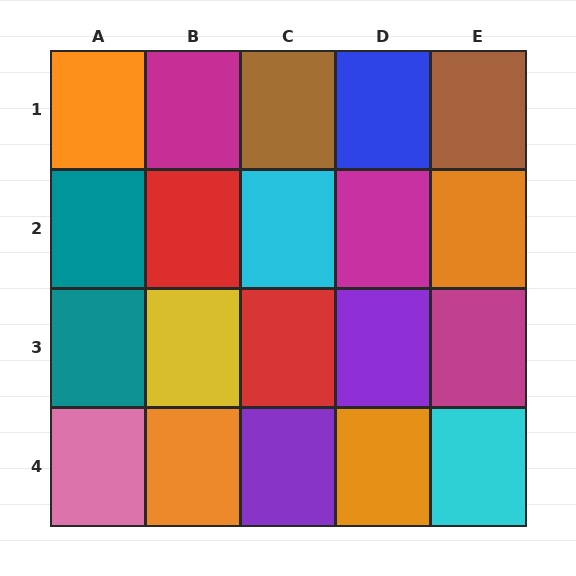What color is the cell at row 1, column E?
Brown.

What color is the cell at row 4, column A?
Pink.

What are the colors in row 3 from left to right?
Teal, yellow, red, purple, magenta.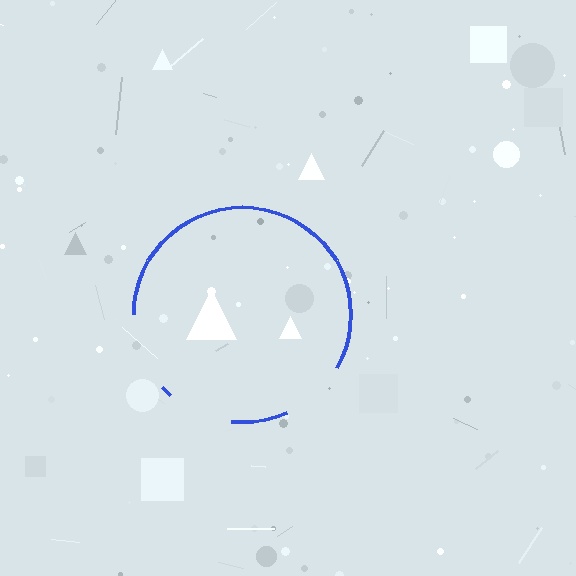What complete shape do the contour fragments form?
The contour fragments form a circle.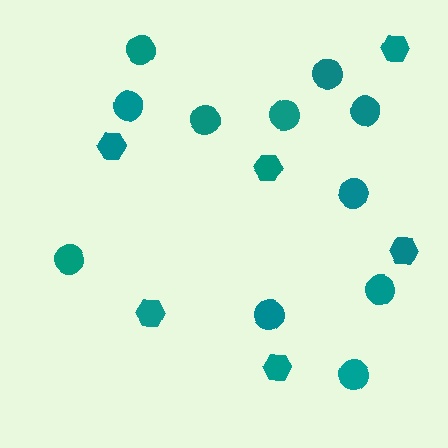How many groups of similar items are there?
There are 2 groups: one group of hexagons (6) and one group of circles (11).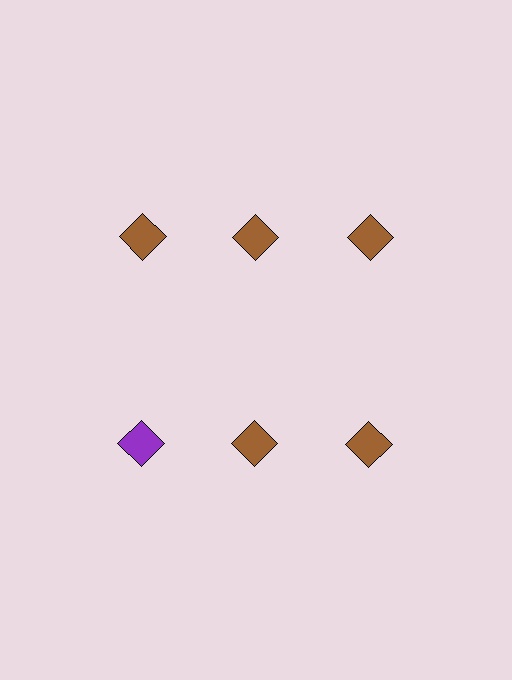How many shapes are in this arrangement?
There are 6 shapes arranged in a grid pattern.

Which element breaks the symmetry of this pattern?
The purple diamond in the second row, leftmost column breaks the symmetry. All other shapes are brown diamonds.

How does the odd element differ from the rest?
It has a different color: purple instead of brown.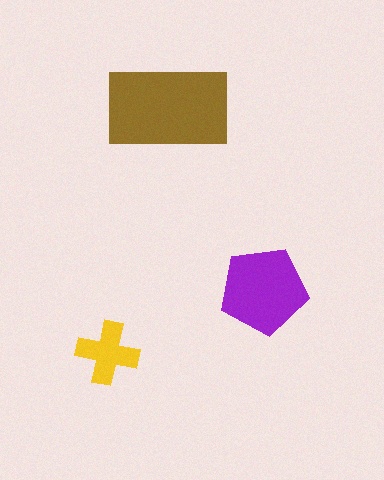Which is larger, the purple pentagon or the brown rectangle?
The brown rectangle.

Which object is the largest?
The brown rectangle.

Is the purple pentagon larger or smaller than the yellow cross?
Larger.